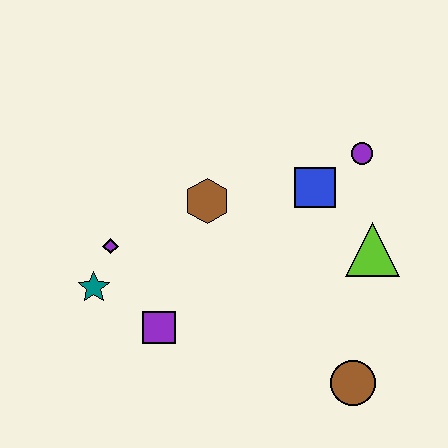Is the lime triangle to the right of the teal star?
Yes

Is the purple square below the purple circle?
Yes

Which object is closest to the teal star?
The purple diamond is closest to the teal star.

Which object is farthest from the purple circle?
The teal star is farthest from the purple circle.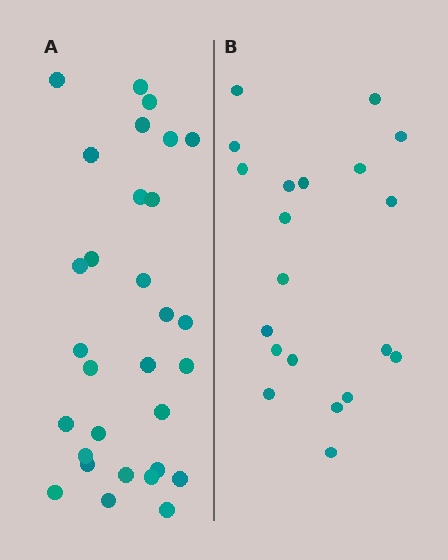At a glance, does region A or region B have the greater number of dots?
Region A (the left region) has more dots.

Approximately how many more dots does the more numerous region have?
Region A has roughly 10 or so more dots than region B.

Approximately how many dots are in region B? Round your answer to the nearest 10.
About 20 dots.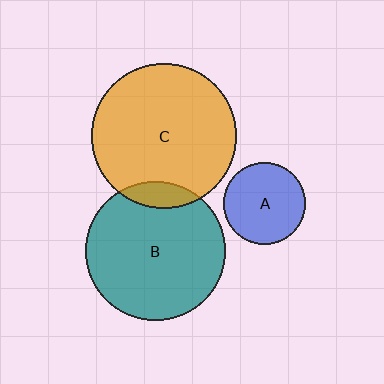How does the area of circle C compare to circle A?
Approximately 3.1 times.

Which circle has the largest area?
Circle C (orange).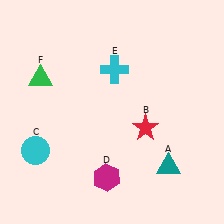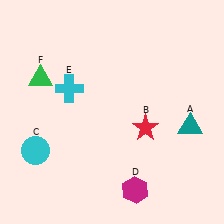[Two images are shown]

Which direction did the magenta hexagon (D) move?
The magenta hexagon (D) moved right.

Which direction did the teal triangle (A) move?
The teal triangle (A) moved up.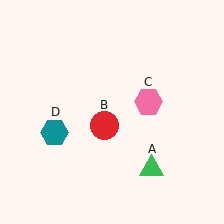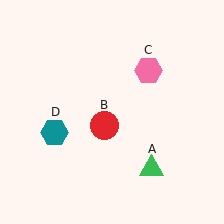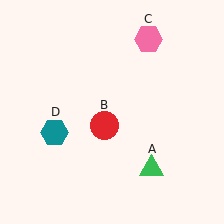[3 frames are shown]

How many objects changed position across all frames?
1 object changed position: pink hexagon (object C).